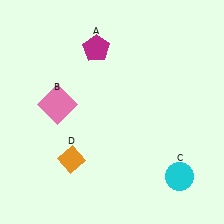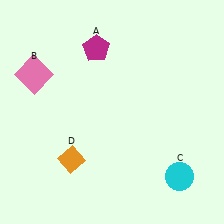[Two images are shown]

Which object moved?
The pink square (B) moved up.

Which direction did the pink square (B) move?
The pink square (B) moved up.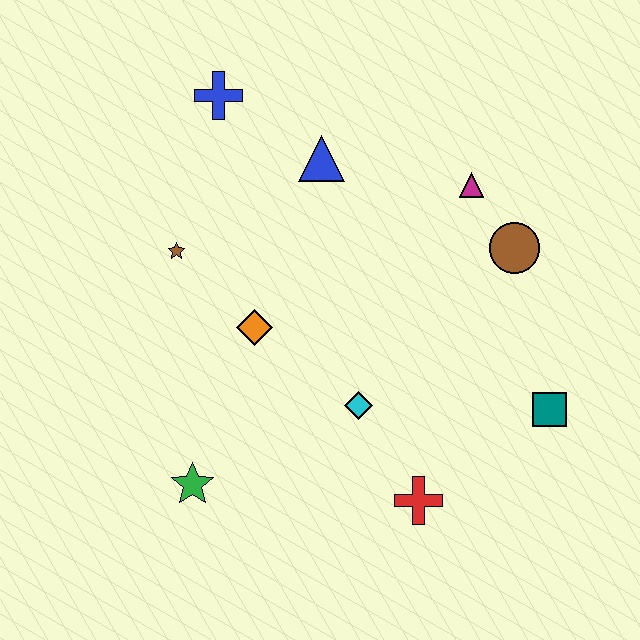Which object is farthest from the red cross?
The blue cross is farthest from the red cross.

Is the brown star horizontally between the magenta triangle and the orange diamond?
No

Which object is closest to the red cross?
The cyan diamond is closest to the red cross.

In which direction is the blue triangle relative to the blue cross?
The blue triangle is to the right of the blue cross.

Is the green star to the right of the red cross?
No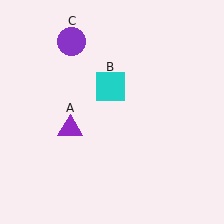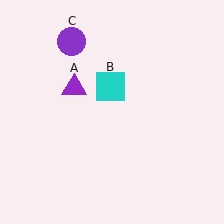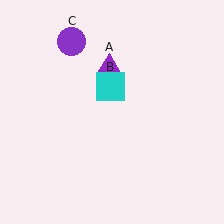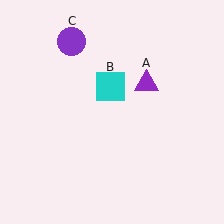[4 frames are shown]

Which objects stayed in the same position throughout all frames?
Cyan square (object B) and purple circle (object C) remained stationary.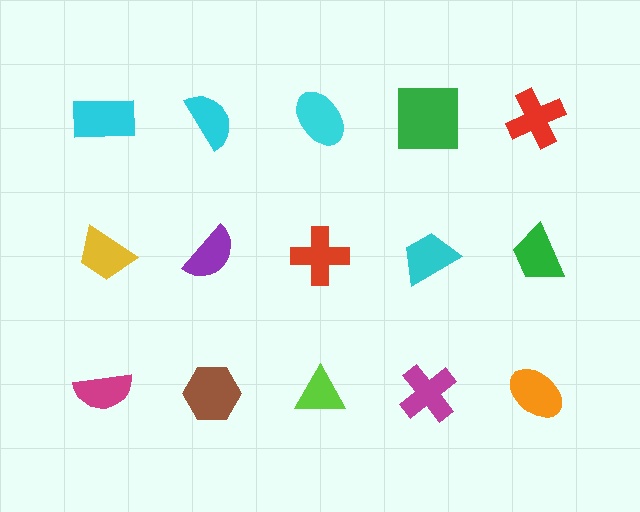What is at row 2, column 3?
A red cross.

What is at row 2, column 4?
A cyan trapezoid.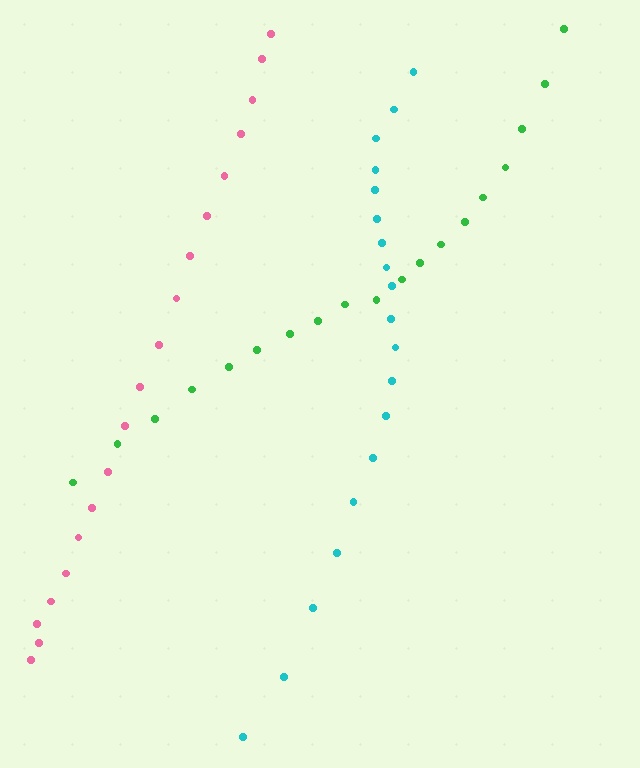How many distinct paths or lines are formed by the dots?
There are 3 distinct paths.